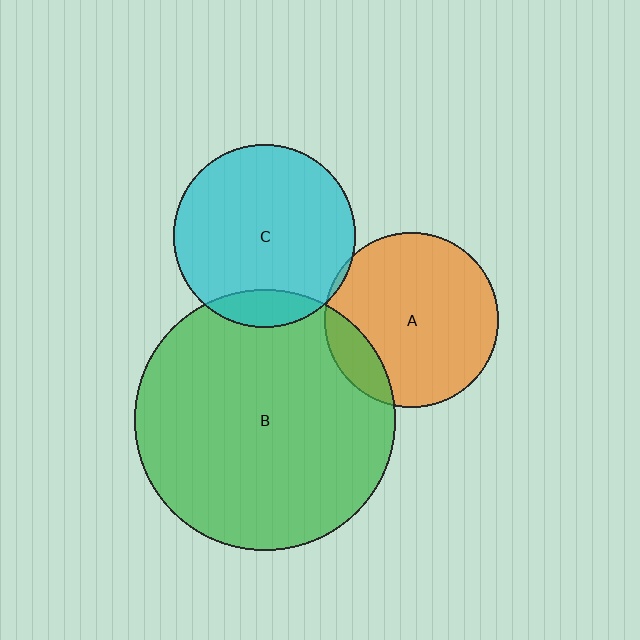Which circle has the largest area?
Circle B (green).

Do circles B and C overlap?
Yes.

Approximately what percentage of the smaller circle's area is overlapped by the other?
Approximately 10%.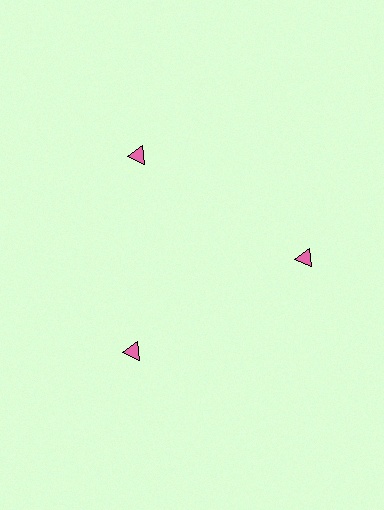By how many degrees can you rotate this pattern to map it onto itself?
The pattern maps onto itself every 120 degrees of rotation.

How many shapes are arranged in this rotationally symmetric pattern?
There are 3 shapes, arranged in 3 groups of 1.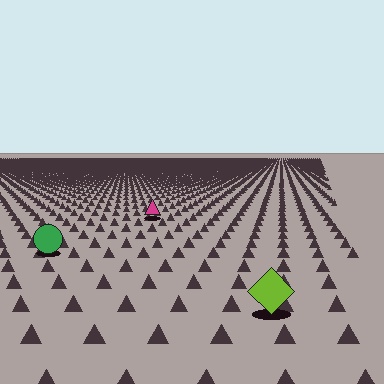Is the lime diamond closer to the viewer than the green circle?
Yes. The lime diamond is closer — you can tell from the texture gradient: the ground texture is coarser near it.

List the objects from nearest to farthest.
From nearest to farthest: the lime diamond, the green circle, the magenta triangle.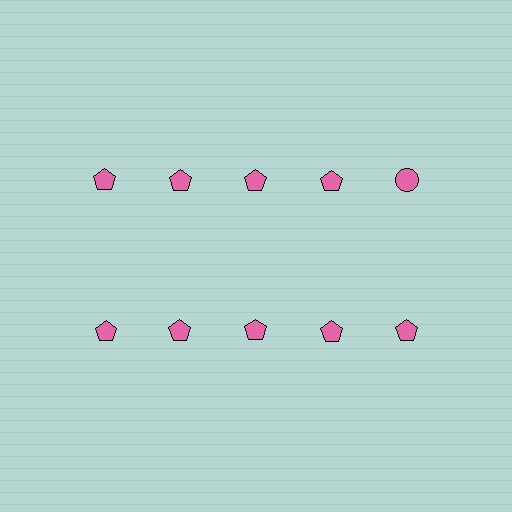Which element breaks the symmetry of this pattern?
The pink circle in the top row, rightmost column breaks the symmetry. All other shapes are pink pentagons.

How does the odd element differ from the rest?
It has a different shape: circle instead of pentagon.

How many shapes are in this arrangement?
There are 10 shapes arranged in a grid pattern.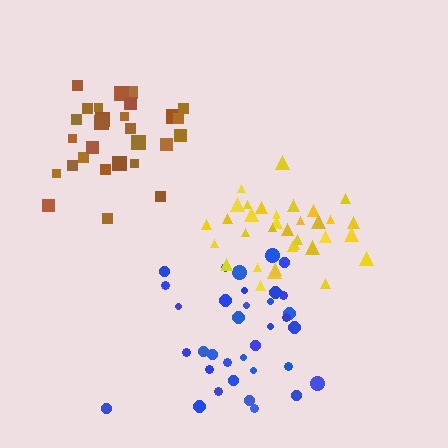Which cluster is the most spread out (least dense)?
Brown.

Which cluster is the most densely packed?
Yellow.